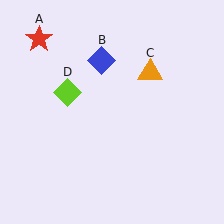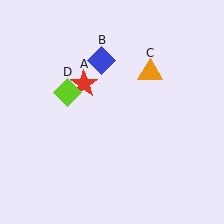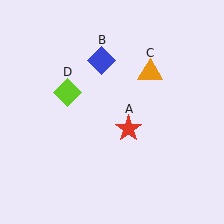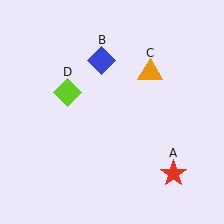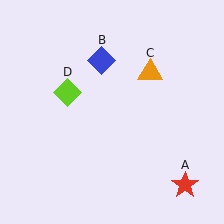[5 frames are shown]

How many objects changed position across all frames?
1 object changed position: red star (object A).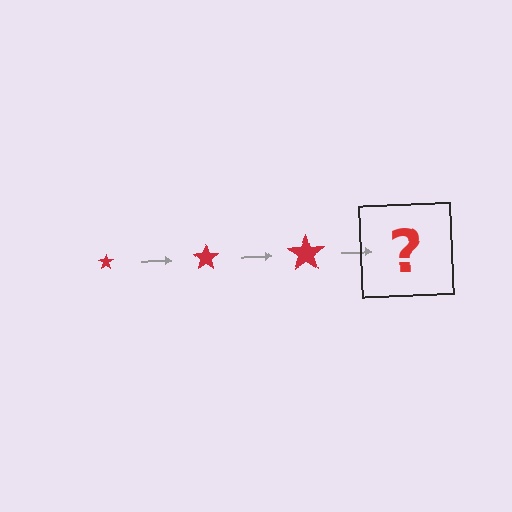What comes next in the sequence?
The next element should be a red star, larger than the previous one.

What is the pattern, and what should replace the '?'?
The pattern is that the star gets progressively larger each step. The '?' should be a red star, larger than the previous one.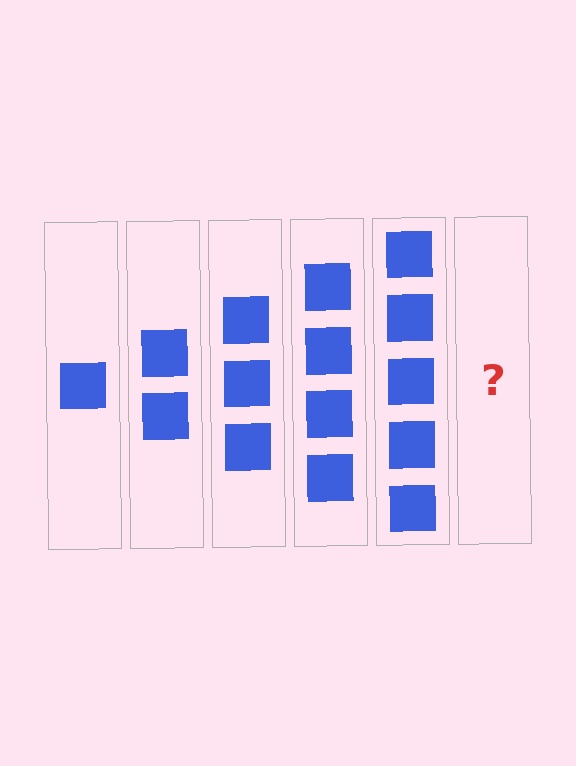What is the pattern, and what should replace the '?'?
The pattern is that each step adds one more square. The '?' should be 6 squares.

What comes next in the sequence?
The next element should be 6 squares.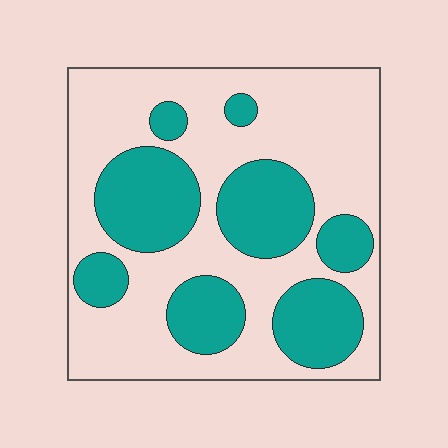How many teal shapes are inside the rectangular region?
8.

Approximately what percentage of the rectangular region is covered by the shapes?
Approximately 35%.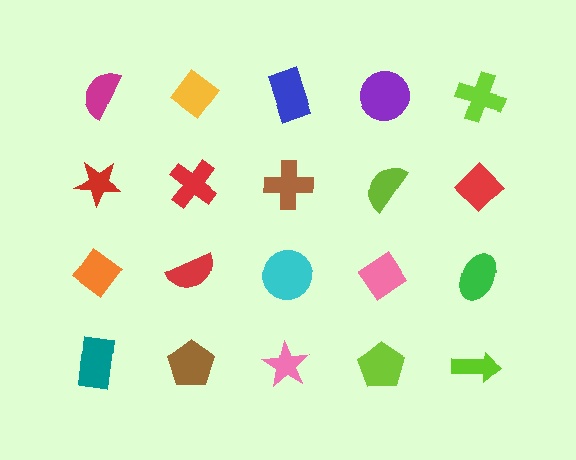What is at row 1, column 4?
A purple circle.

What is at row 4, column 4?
A lime pentagon.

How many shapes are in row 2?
5 shapes.